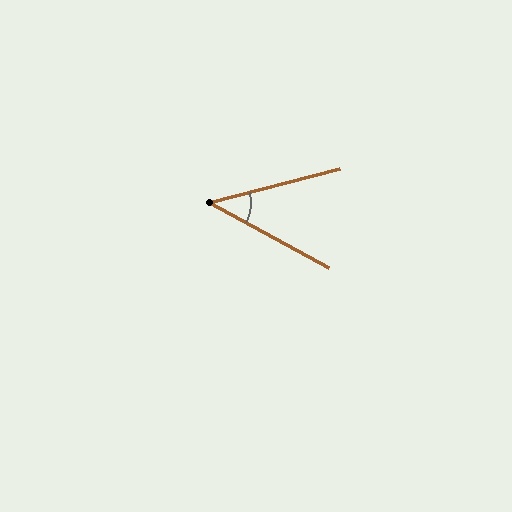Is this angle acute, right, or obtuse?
It is acute.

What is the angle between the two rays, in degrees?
Approximately 43 degrees.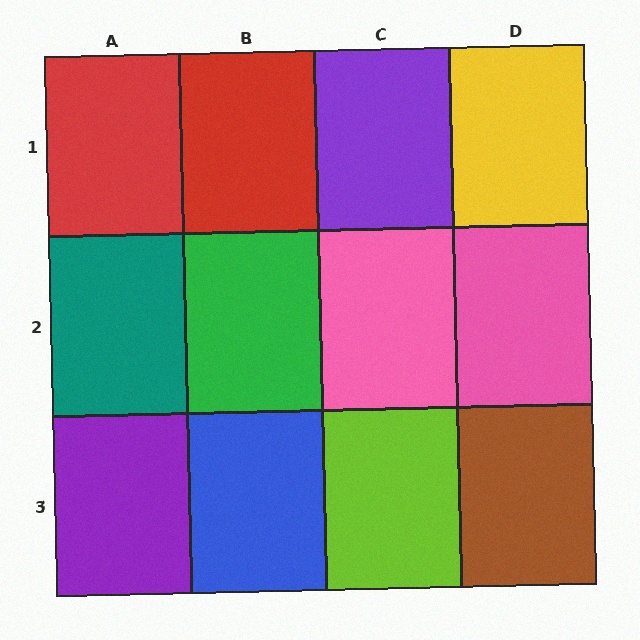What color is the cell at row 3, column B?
Blue.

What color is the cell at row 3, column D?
Brown.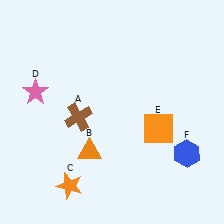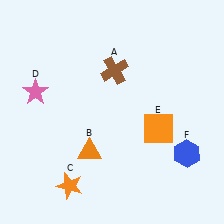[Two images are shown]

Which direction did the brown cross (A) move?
The brown cross (A) moved up.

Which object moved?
The brown cross (A) moved up.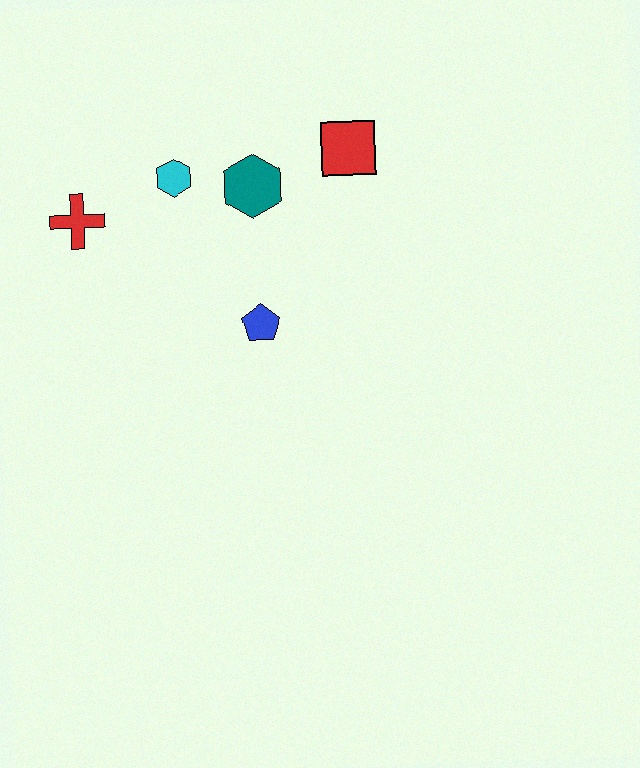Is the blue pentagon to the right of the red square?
No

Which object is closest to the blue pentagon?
The teal hexagon is closest to the blue pentagon.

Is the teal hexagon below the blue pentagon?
No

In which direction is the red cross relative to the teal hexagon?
The red cross is to the left of the teal hexagon.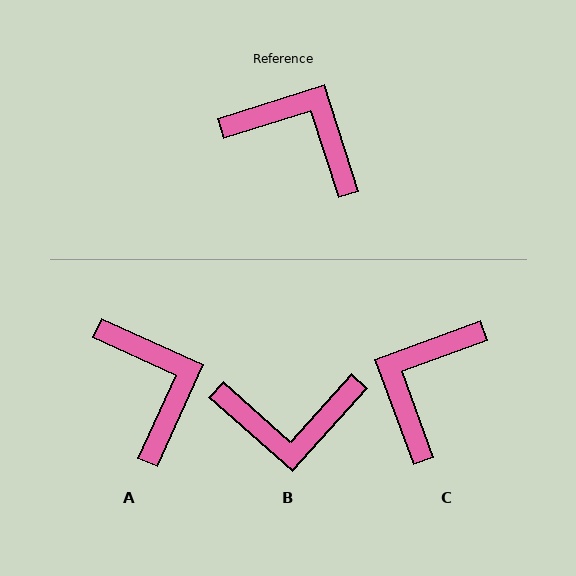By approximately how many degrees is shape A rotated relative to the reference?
Approximately 42 degrees clockwise.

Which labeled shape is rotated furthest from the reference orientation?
B, about 149 degrees away.